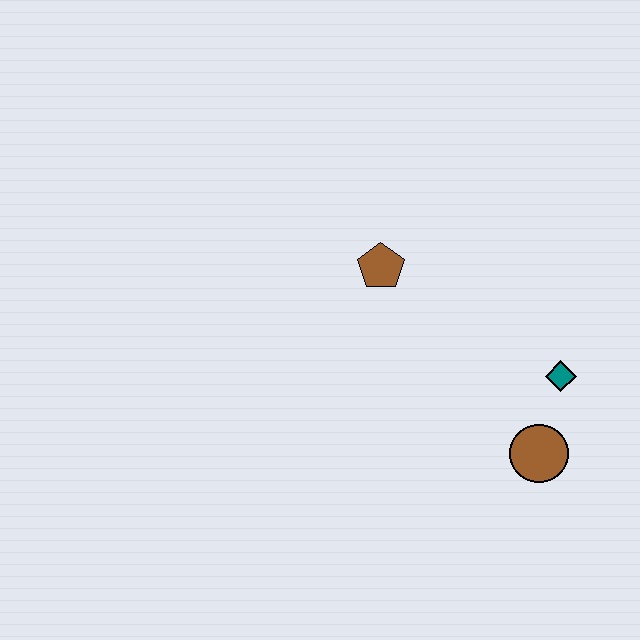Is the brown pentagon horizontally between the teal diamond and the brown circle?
No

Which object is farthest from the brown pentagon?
The brown circle is farthest from the brown pentagon.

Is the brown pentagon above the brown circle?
Yes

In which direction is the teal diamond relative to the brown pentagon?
The teal diamond is to the right of the brown pentagon.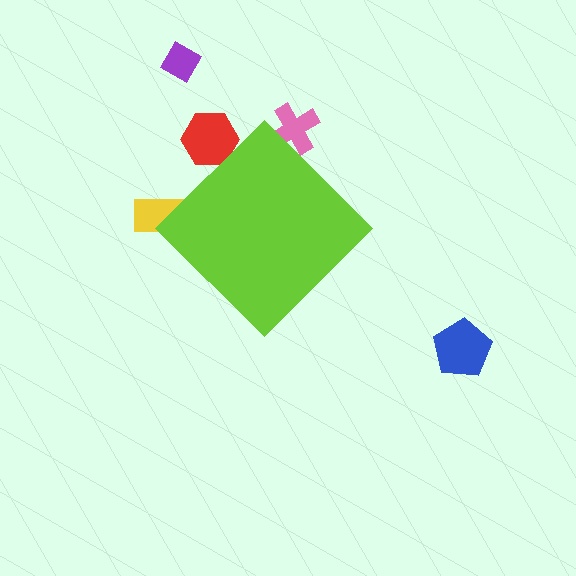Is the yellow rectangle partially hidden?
Yes, the yellow rectangle is partially hidden behind the lime diamond.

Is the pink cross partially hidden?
Yes, the pink cross is partially hidden behind the lime diamond.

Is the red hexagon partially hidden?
Yes, the red hexagon is partially hidden behind the lime diamond.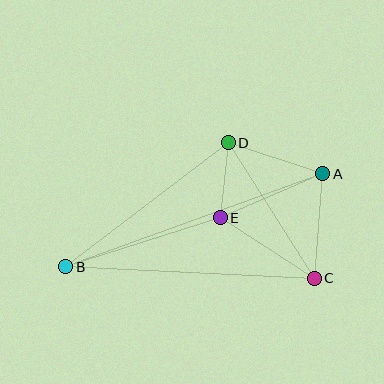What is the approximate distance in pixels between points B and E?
The distance between B and E is approximately 162 pixels.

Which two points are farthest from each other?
Points A and B are farthest from each other.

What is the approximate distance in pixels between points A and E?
The distance between A and E is approximately 112 pixels.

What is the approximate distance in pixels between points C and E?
The distance between C and E is approximately 112 pixels.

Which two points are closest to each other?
Points D and E are closest to each other.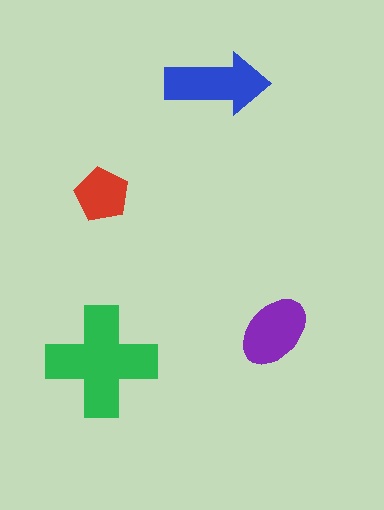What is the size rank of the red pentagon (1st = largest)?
4th.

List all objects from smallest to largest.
The red pentagon, the purple ellipse, the blue arrow, the green cross.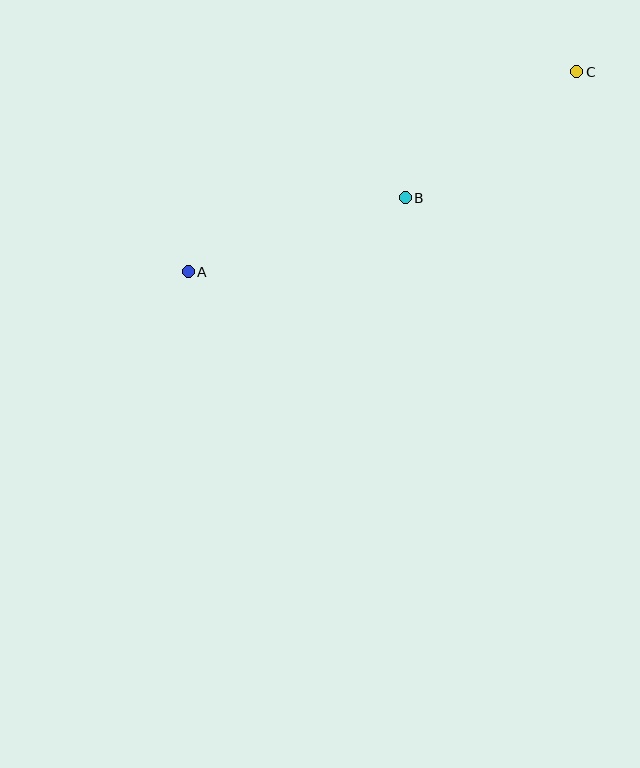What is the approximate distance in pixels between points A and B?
The distance between A and B is approximately 229 pixels.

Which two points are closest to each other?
Points B and C are closest to each other.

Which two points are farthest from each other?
Points A and C are farthest from each other.